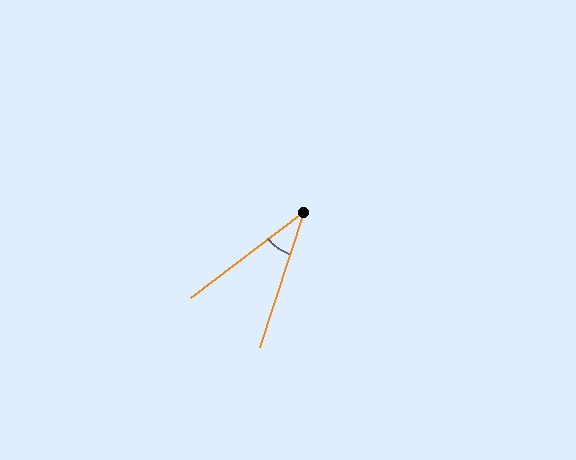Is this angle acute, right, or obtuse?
It is acute.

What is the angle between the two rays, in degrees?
Approximately 35 degrees.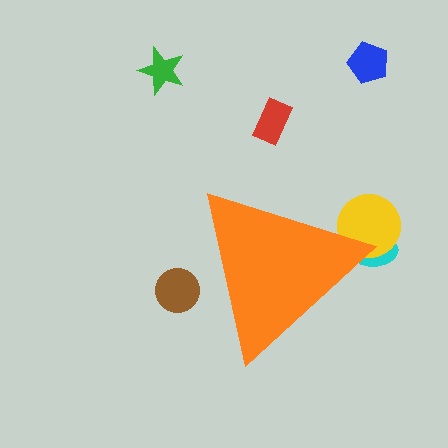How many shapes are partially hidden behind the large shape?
3 shapes are partially hidden.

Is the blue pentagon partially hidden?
No, the blue pentagon is fully visible.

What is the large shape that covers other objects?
An orange triangle.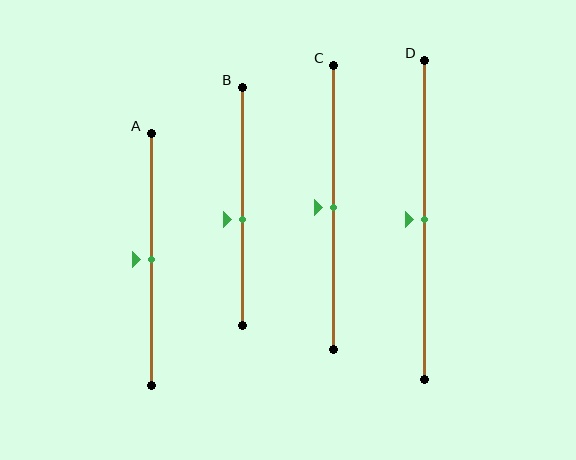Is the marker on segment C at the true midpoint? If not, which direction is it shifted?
Yes, the marker on segment C is at the true midpoint.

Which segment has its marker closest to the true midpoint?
Segment A has its marker closest to the true midpoint.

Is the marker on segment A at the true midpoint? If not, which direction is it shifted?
Yes, the marker on segment A is at the true midpoint.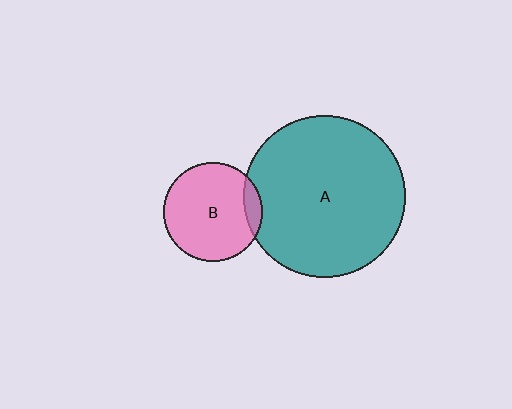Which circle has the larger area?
Circle A (teal).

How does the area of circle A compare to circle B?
Approximately 2.7 times.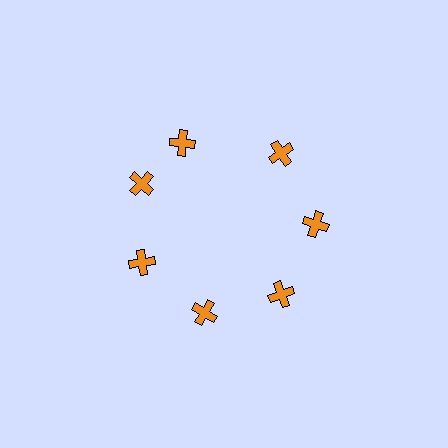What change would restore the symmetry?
The symmetry would be restored by rotating it back into even spacing with its neighbors so that all 7 crosses sit at equal angles and equal distance from the center.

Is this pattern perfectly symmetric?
No. The 7 orange crosses are arranged in a ring, but one element near the 12 o'clock position is rotated out of alignment along the ring, breaking the 7-fold rotational symmetry.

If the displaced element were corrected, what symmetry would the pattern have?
It would have 7-fold rotational symmetry — the pattern would map onto itself every 51 degrees.